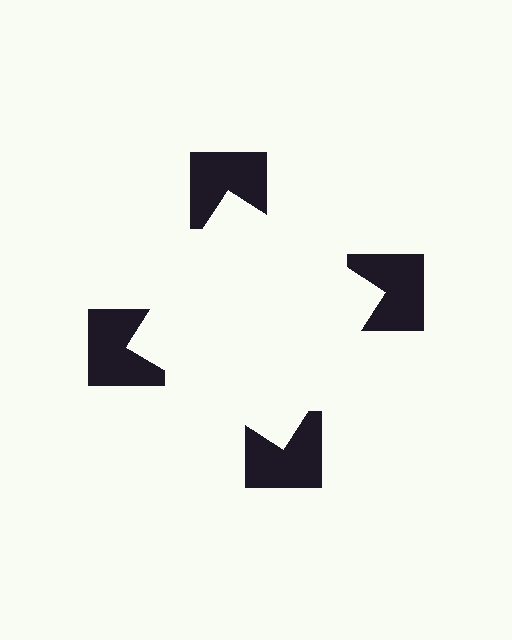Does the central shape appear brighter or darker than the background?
It typically appears slightly brighter than the background, even though no actual brightness change is drawn.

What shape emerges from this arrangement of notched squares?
An illusory square — its edges are inferred from the aligned wedge cuts in the notched squares, not physically drawn.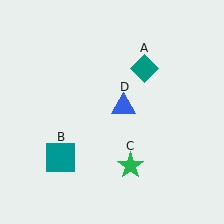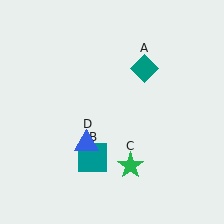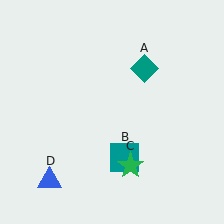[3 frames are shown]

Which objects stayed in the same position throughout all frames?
Teal diamond (object A) and green star (object C) remained stationary.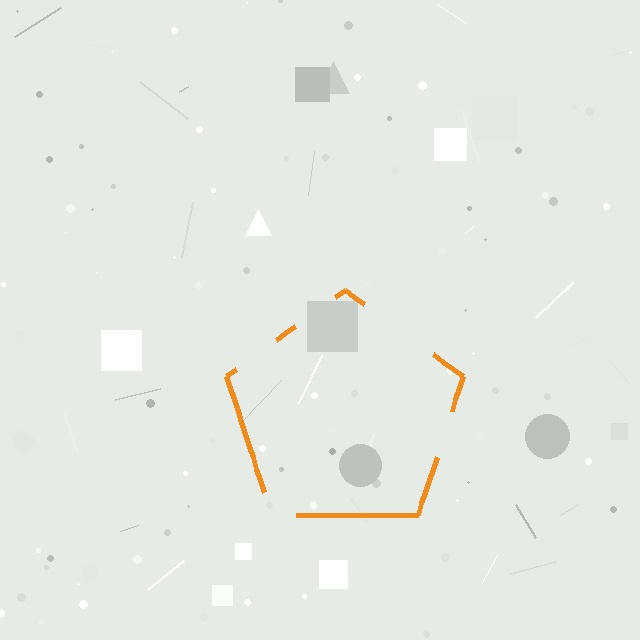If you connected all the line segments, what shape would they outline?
They would outline a pentagon.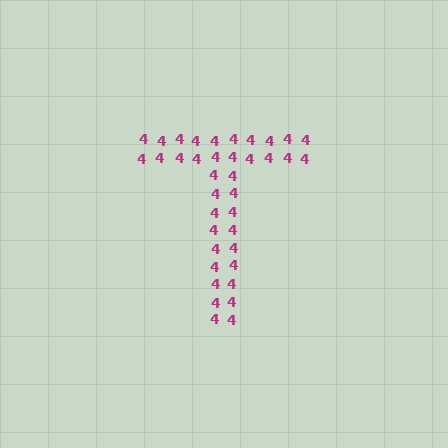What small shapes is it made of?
It is made of small digit 4's.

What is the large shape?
The large shape is the letter T.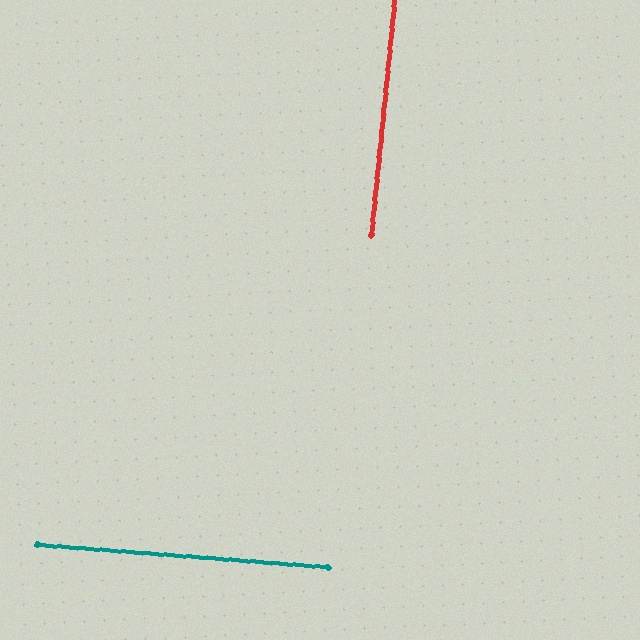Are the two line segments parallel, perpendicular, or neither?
Perpendicular — they meet at approximately 89°.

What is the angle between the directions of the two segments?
Approximately 89 degrees.